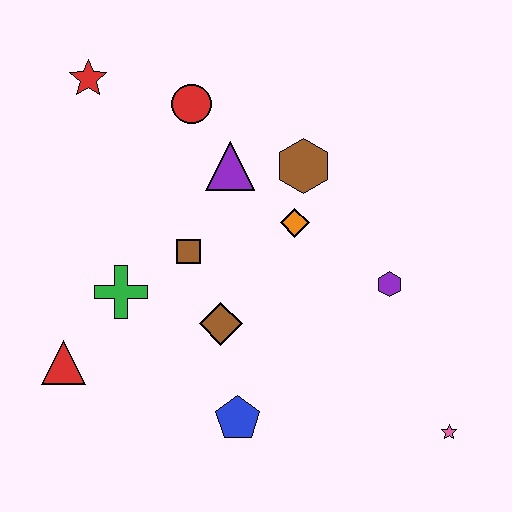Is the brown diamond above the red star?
No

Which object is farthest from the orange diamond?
The red triangle is farthest from the orange diamond.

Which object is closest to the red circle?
The purple triangle is closest to the red circle.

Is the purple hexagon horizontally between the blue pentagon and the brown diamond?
No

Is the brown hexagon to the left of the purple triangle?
No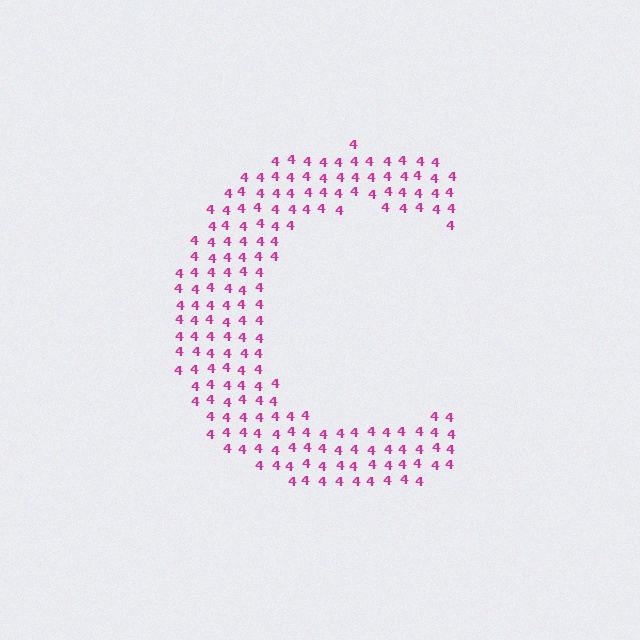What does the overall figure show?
The overall figure shows the letter C.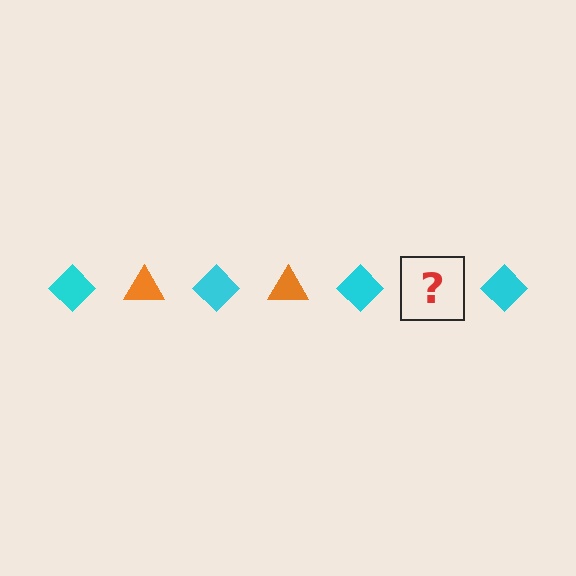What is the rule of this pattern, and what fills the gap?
The rule is that the pattern alternates between cyan diamond and orange triangle. The gap should be filled with an orange triangle.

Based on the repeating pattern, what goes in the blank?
The blank should be an orange triangle.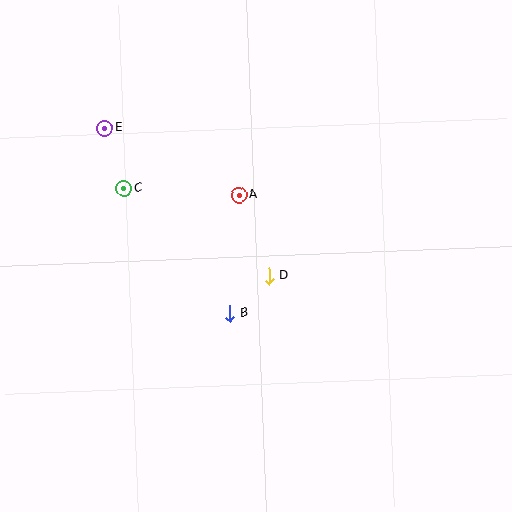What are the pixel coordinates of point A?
Point A is at (239, 195).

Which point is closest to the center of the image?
Point D at (269, 276) is closest to the center.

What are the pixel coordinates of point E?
Point E is at (104, 128).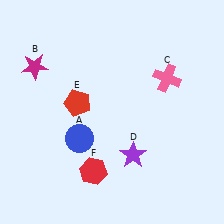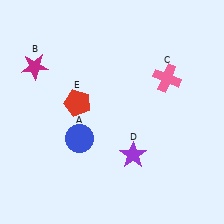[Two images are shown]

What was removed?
The red hexagon (F) was removed in Image 2.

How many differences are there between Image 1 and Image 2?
There is 1 difference between the two images.